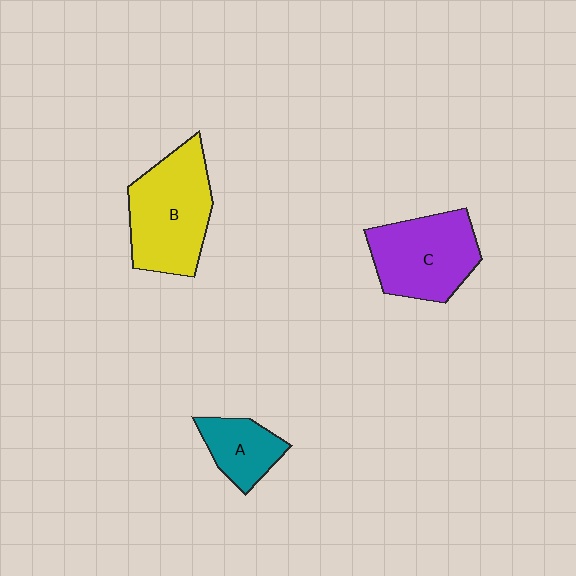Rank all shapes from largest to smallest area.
From largest to smallest: B (yellow), C (purple), A (teal).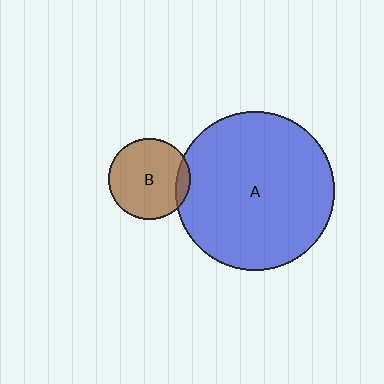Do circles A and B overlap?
Yes.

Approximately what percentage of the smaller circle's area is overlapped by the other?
Approximately 10%.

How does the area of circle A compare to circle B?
Approximately 3.8 times.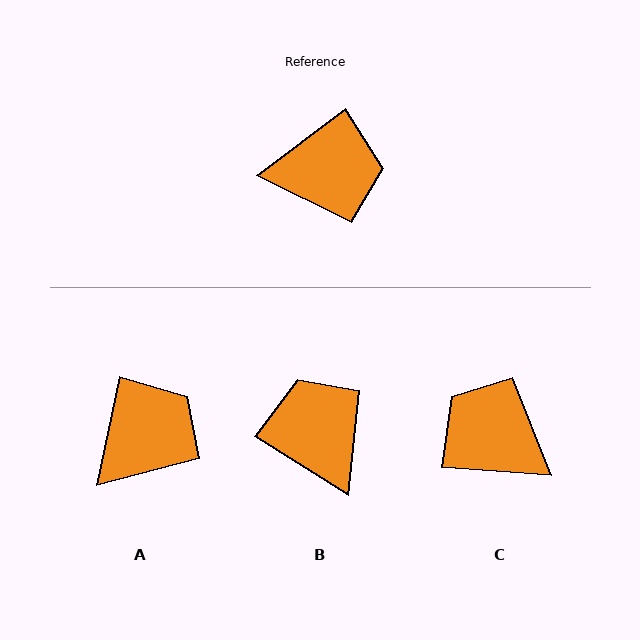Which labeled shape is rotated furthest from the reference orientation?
C, about 139 degrees away.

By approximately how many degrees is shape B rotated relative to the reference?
Approximately 111 degrees counter-clockwise.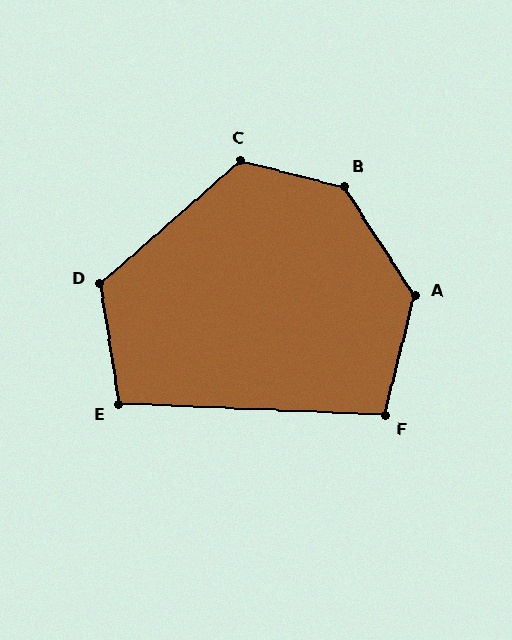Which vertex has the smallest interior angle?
F, at approximately 101 degrees.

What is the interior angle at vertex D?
Approximately 122 degrees (obtuse).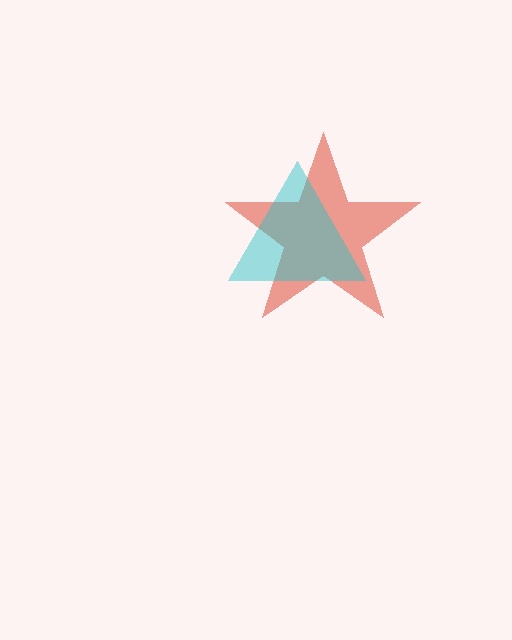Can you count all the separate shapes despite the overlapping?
Yes, there are 2 separate shapes.